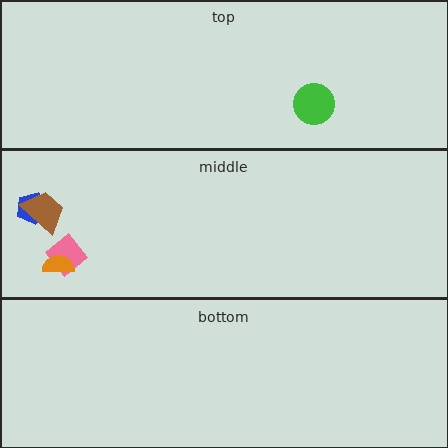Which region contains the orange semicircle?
The middle region.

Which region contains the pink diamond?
The middle region.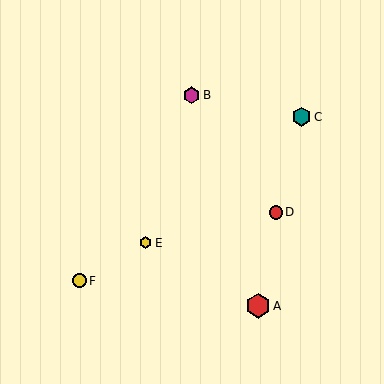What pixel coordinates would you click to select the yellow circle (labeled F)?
Click at (79, 281) to select the yellow circle F.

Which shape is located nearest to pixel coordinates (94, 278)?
The yellow circle (labeled F) at (79, 281) is nearest to that location.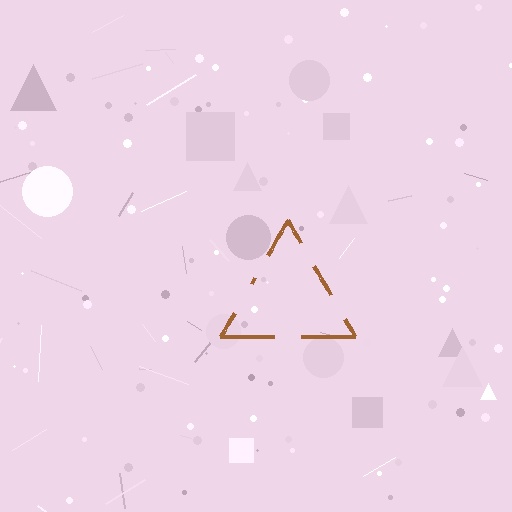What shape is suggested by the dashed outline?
The dashed outline suggests a triangle.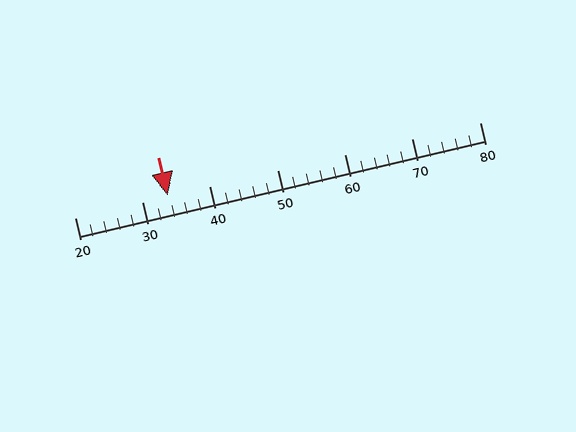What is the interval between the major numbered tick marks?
The major tick marks are spaced 10 units apart.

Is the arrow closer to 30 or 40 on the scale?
The arrow is closer to 30.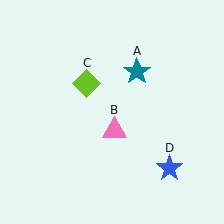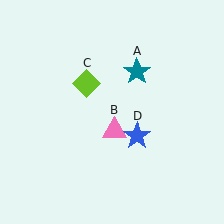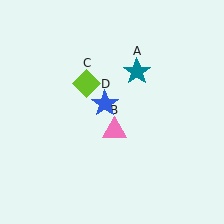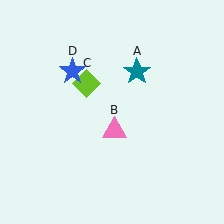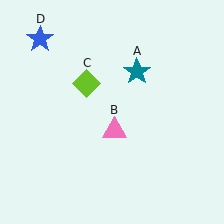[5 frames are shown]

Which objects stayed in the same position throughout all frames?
Teal star (object A) and pink triangle (object B) and lime diamond (object C) remained stationary.